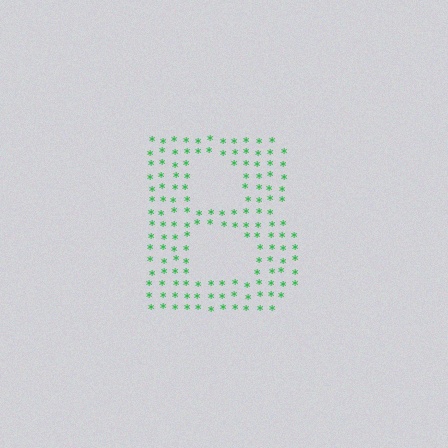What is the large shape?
The large shape is the letter B.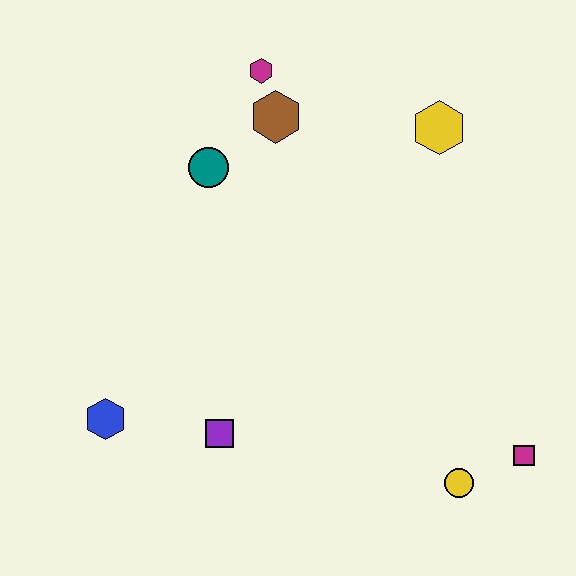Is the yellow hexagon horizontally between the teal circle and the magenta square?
Yes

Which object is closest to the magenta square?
The yellow circle is closest to the magenta square.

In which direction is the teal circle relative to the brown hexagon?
The teal circle is to the left of the brown hexagon.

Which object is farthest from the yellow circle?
The magenta hexagon is farthest from the yellow circle.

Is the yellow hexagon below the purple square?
No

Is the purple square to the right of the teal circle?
Yes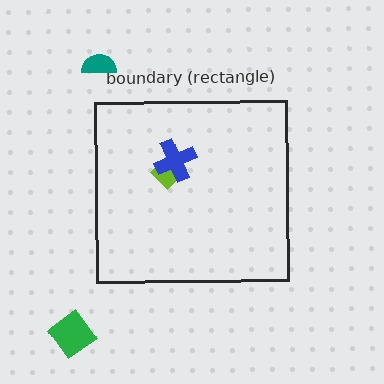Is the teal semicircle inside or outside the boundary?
Outside.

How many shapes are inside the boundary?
2 inside, 2 outside.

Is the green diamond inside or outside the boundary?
Outside.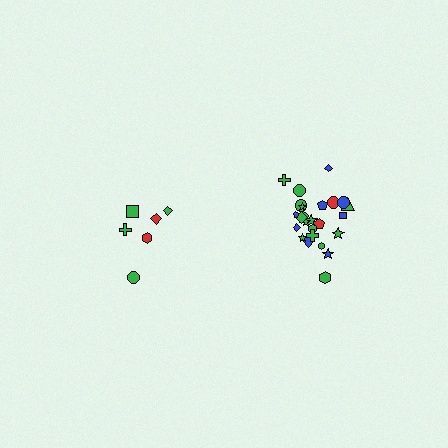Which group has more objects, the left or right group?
The right group.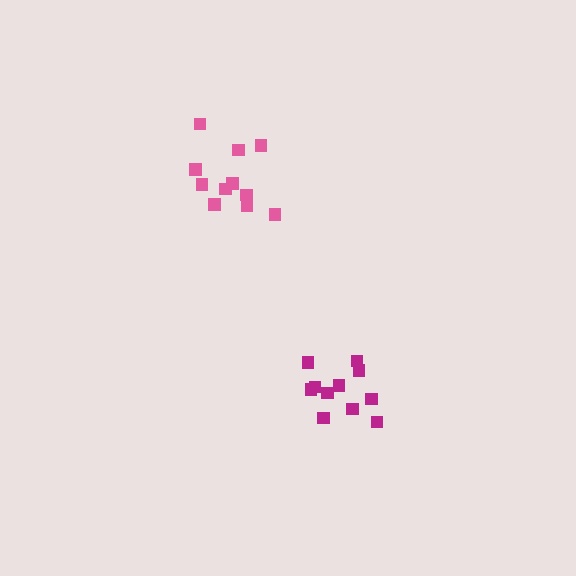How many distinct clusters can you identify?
There are 2 distinct clusters.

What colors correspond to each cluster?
The clusters are colored: magenta, pink.